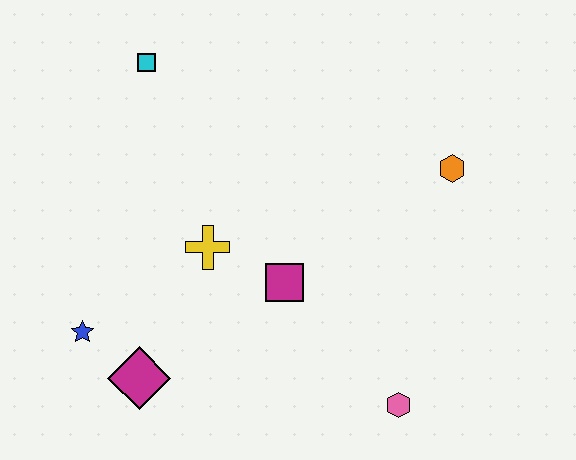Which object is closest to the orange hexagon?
The magenta square is closest to the orange hexagon.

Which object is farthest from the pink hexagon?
The cyan square is farthest from the pink hexagon.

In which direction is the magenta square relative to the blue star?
The magenta square is to the right of the blue star.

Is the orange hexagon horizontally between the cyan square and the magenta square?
No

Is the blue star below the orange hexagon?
Yes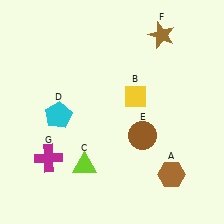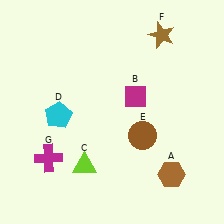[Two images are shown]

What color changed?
The diamond (B) changed from yellow in Image 1 to magenta in Image 2.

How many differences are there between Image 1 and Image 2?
There is 1 difference between the two images.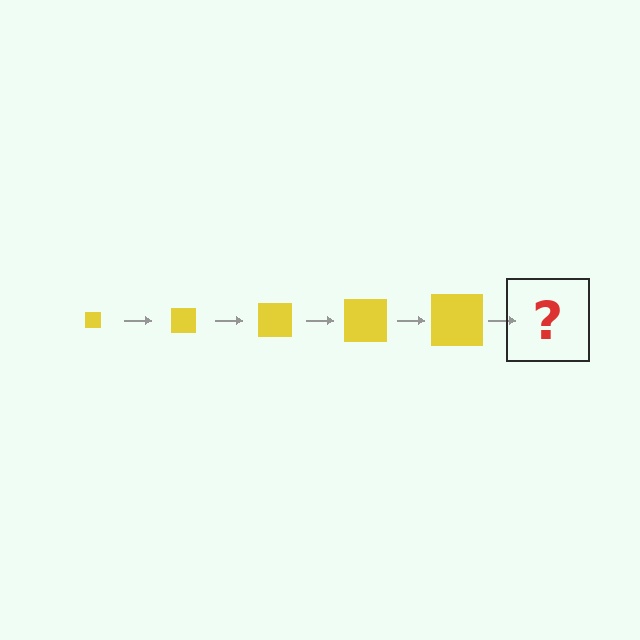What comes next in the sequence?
The next element should be a yellow square, larger than the previous one.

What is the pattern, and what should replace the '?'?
The pattern is that the square gets progressively larger each step. The '?' should be a yellow square, larger than the previous one.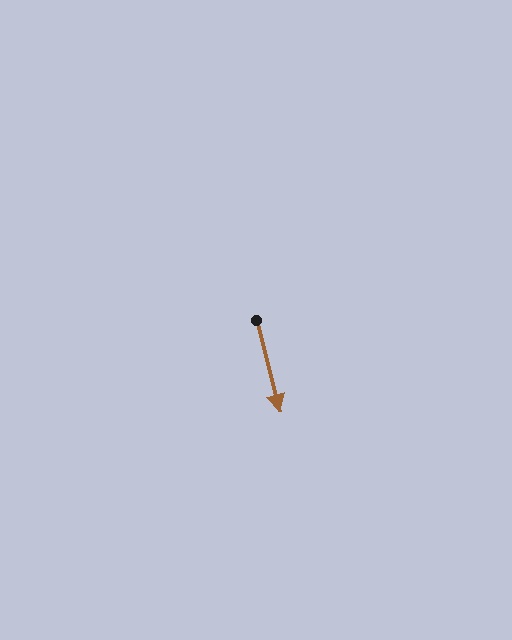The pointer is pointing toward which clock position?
Roughly 6 o'clock.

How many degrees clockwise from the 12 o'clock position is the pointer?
Approximately 165 degrees.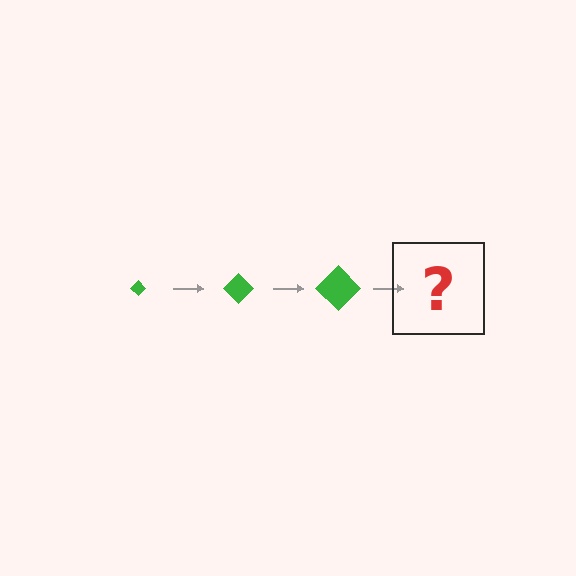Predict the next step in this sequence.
The next step is a green diamond, larger than the previous one.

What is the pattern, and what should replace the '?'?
The pattern is that the diamond gets progressively larger each step. The '?' should be a green diamond, larger than the previous one.